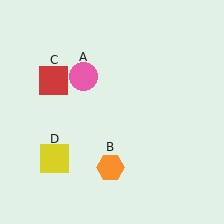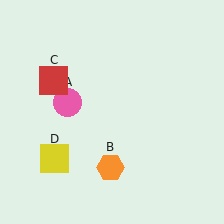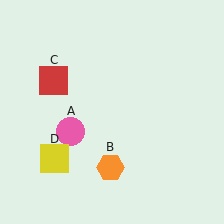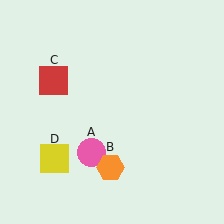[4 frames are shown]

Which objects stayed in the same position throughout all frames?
Orange hexagon (object B) and red square (object C) and yellow square (object D) remained stationary.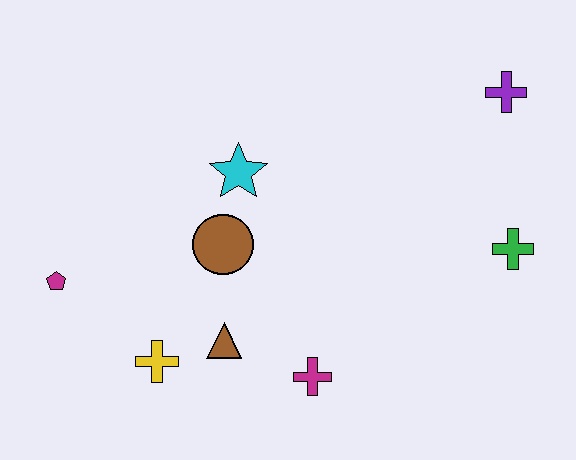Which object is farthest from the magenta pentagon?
The purple cross is farthest from the magenta pentagon.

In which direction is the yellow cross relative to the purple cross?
The yellow cross is to the left of the purple cross.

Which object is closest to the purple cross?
The green cross is closest to the purple cross.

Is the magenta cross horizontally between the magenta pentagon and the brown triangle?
No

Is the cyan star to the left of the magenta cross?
Yes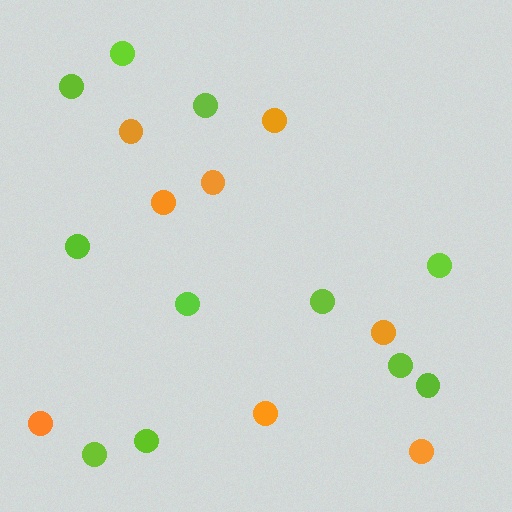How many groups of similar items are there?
There are 2 groups: one group of lime circles (11) and one group of orange circles (8).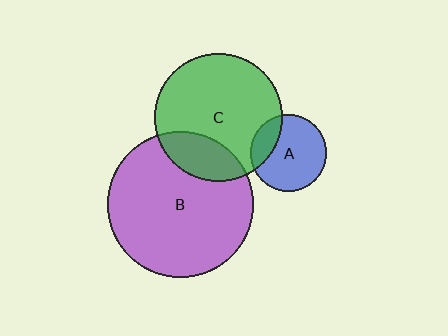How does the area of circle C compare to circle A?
Approximately 2.8 times.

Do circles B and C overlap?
Yes.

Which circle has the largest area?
Circle B (purple).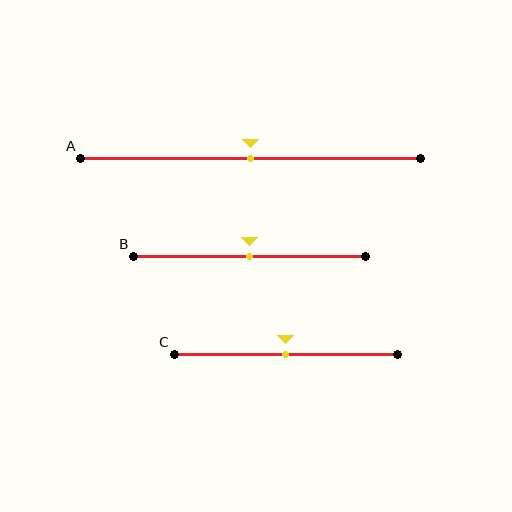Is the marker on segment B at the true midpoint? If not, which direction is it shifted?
Yes, the marker on segment B is at the true midpoint.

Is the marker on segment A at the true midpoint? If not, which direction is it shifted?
Yes, the marker on segment A is at the true midpoint.